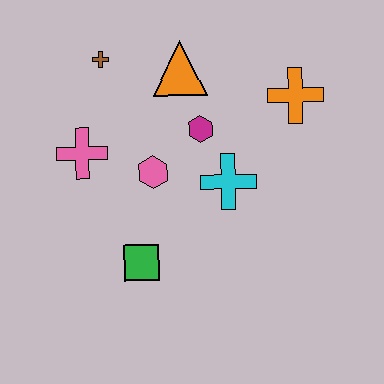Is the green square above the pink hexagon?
No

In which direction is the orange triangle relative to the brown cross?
The orange triangle is to the right of the brown cross.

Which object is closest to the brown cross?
The orange triangle is closest to the brown cross.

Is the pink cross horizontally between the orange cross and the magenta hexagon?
No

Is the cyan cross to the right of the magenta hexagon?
Yes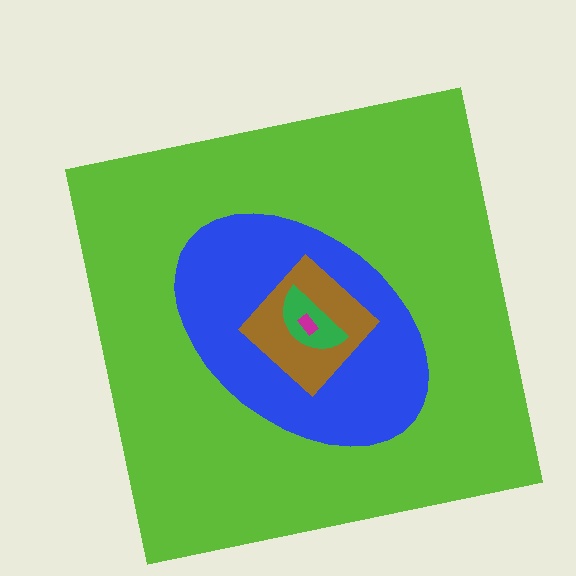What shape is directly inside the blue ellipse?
The brown diamond.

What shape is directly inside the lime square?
The blue ellipse.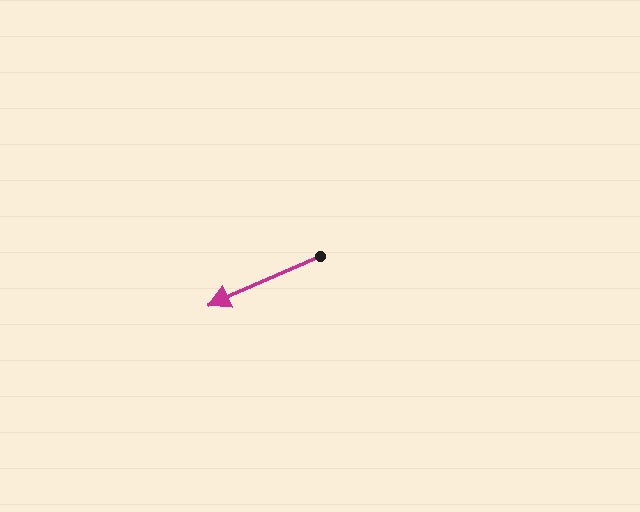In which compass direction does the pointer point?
Southwest.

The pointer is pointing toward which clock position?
Roughly 8 o'clock.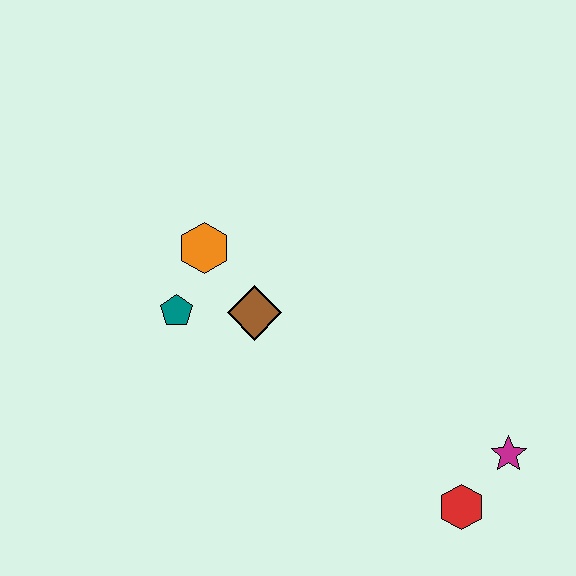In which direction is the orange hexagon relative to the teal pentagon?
The orange hexagon is above the teal pentagon.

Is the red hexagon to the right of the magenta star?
No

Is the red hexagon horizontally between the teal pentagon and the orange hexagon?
No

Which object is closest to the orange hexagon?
The teal pentagon is closest to the orange hexagon.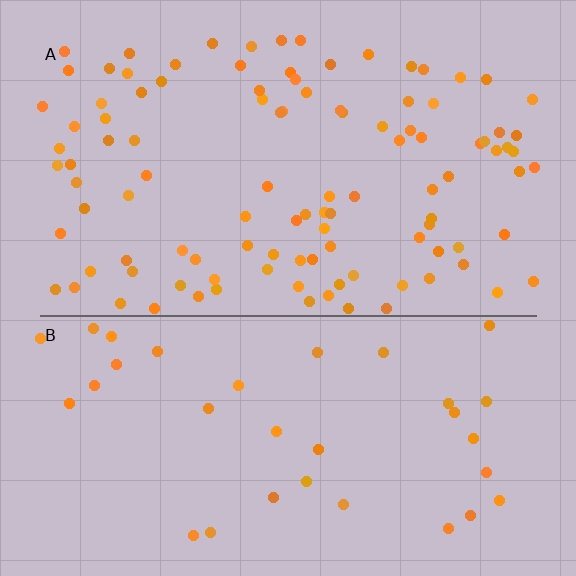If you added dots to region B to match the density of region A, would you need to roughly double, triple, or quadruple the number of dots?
Approximately triple.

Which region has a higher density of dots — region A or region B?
A (the top).